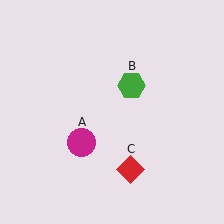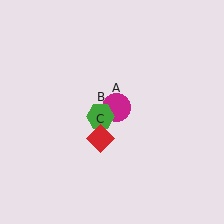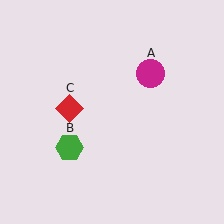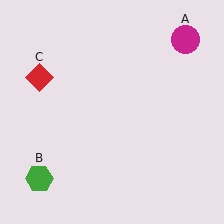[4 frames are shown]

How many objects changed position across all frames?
3 objects changed position: magenta circle (object A), green hexagon (object B), red diamond (object C).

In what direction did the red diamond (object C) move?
The red diamond (object C) moved up and to the left.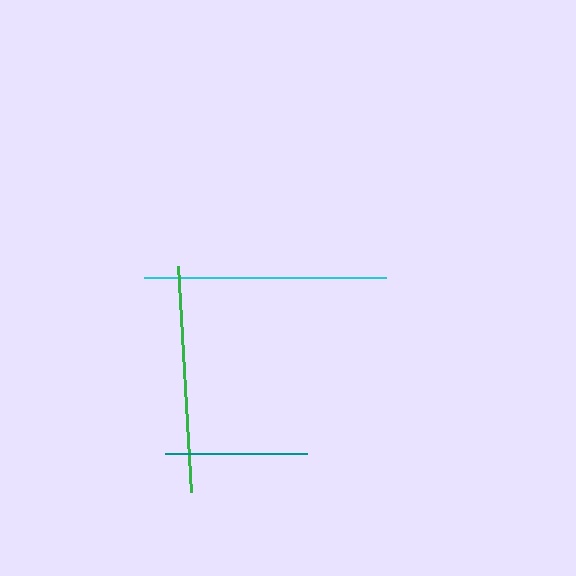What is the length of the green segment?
The green segment is approximately 226 pixels long.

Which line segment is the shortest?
The teal line is the shortest at approximately 141 pixels.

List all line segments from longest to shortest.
From longest to shortest: cyan, green, teal.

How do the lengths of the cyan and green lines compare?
The cyan and green lines are approximately the same length.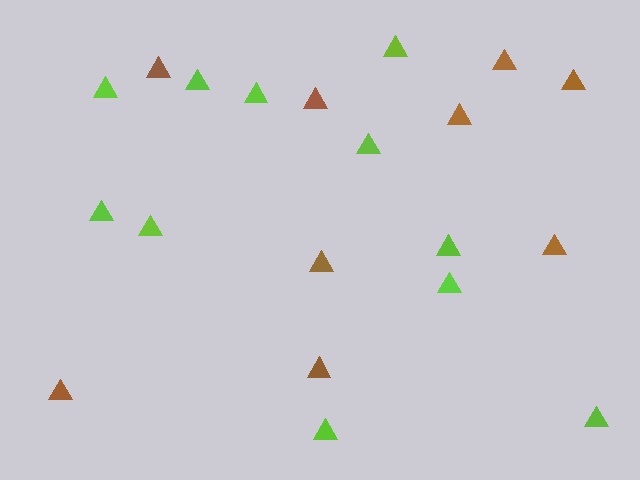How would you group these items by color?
There are 2 groups: one group of lime triangles (11) and one group of brown triangles (9).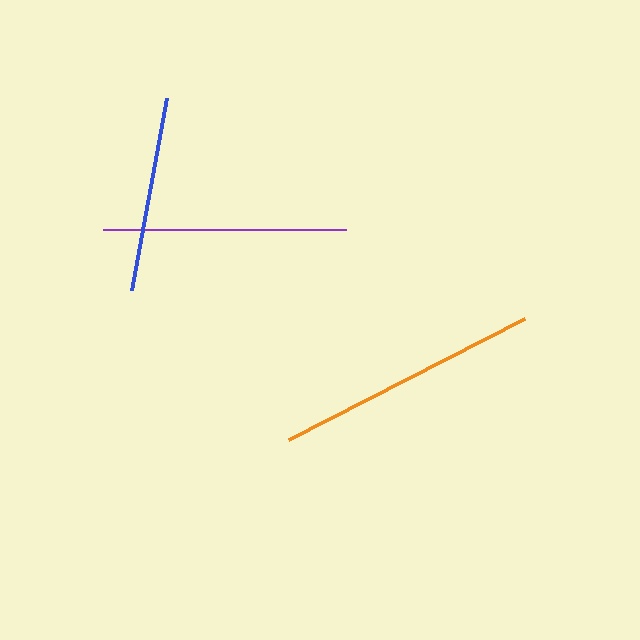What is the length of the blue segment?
The blue segment is approximately 194 pixels long.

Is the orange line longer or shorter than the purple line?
The orange line is longer than the purple line.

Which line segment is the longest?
The orange line is the longest at approximately 266 pixels.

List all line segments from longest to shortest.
From longest to shortest: orange, purple, blue.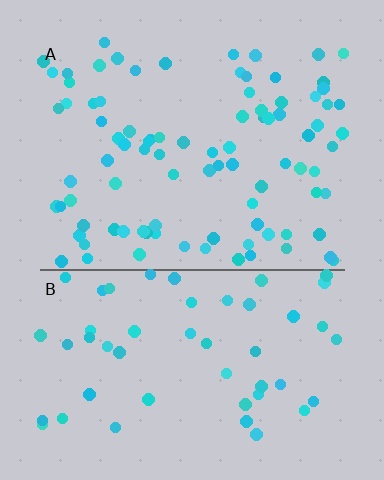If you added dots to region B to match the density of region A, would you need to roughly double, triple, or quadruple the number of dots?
Approximately double.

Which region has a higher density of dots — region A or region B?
A (the top).